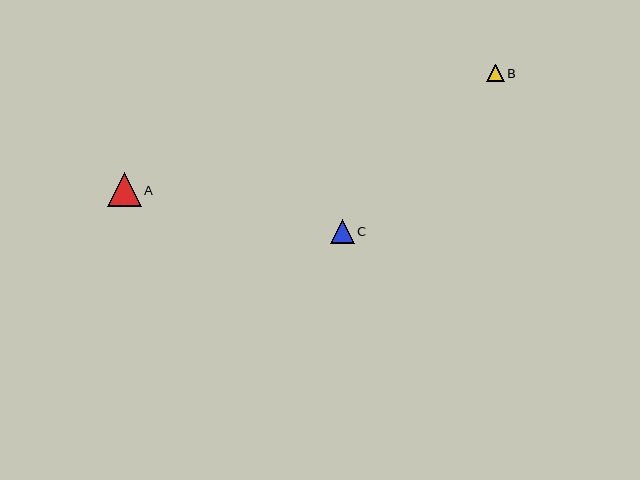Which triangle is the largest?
Triangle A is the largest with a size of approximately 34 pixels.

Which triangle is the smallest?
Triangle B is the smallest with a size of approximately 17 pixels.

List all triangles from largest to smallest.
From largest to smallest: A, C, B.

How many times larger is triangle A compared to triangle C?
Triangle A is approximately 1.4 times the size of triangle C.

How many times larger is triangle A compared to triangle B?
Triangle A is approximately 1.9 times the size of triangle B.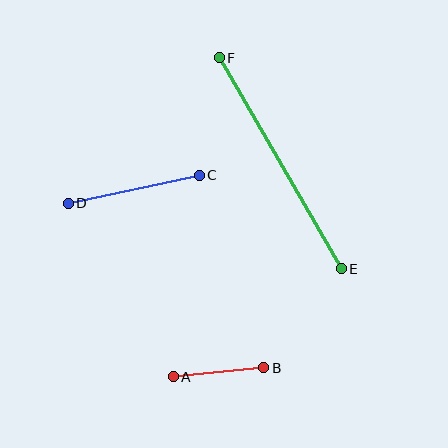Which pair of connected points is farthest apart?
Points E and F are farthest apart.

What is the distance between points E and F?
The distance is approximately 244 pixels.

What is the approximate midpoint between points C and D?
The midpoint is at approximately (134, 189) pixels.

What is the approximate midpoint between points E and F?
The midpoint is at approximately (280, 163) pixels.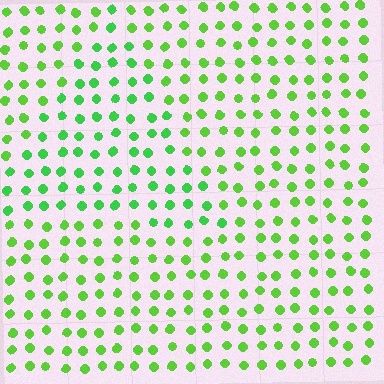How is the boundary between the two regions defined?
The boundary is defined purely by a slight shift in hue (about 21 degrees). Spacing, size, and orientation are identical on both sides.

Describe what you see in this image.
The image is filled with small lime elements in a uniform arrangement. A triangle-shaped region is visible where the elements are tinted to a slightly different hue, forming a subtle color boundary.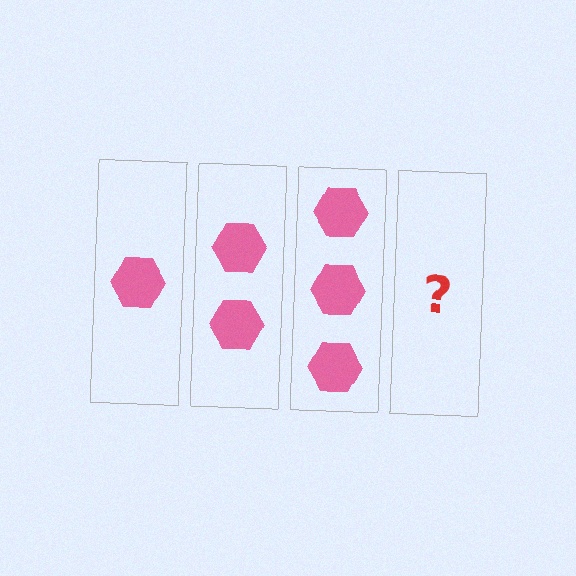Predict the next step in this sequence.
The next step is 4 hexagons.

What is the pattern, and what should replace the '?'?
The pattern is that each step adds one more hexagon. The '?' should be 4 hexagons.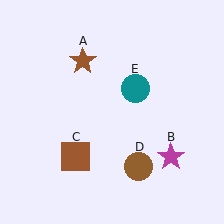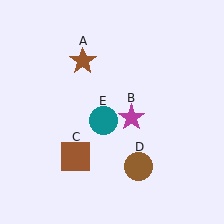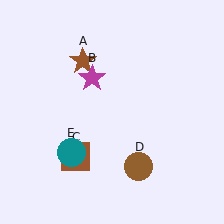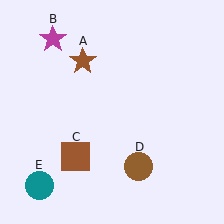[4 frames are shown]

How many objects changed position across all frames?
2 objects changed position: magenta star (object B), teal circle (object E).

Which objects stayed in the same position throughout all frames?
Brown star (object A) and brown square (object C) and brown circle (object D) remained stationary.